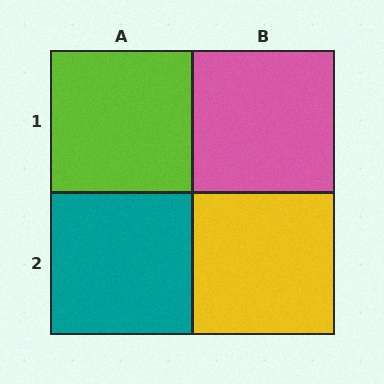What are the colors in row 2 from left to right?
Teal, yellow.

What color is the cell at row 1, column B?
Pink.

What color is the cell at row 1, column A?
Lime.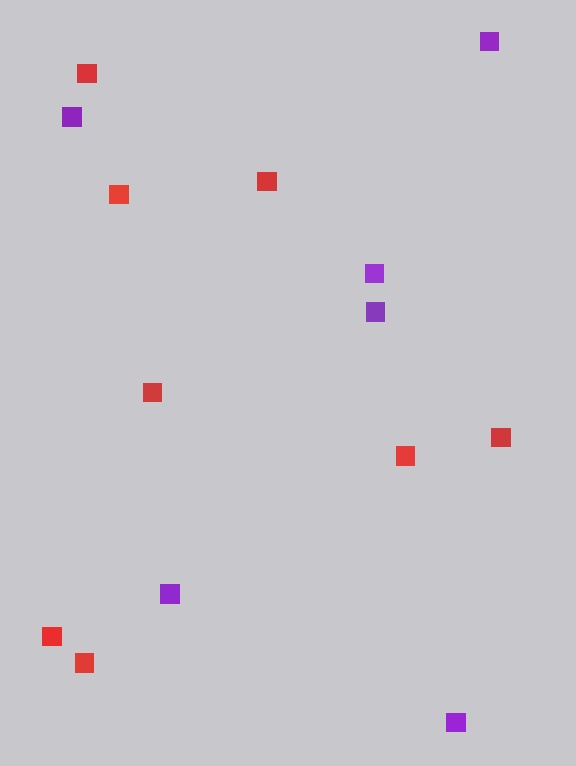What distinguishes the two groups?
There are 2 groups: one group of red squares (8) and one group of purple squares (6).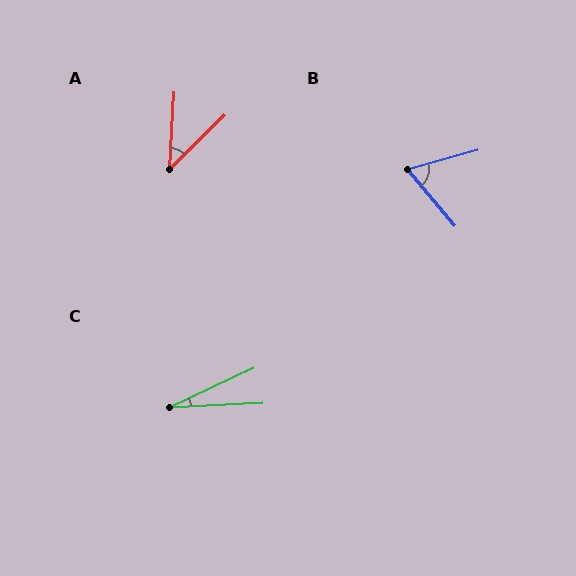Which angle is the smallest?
C, at approximately 22 degrees.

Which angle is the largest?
B, at approximately 65 degrees.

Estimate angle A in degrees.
Approximately 42 degrees.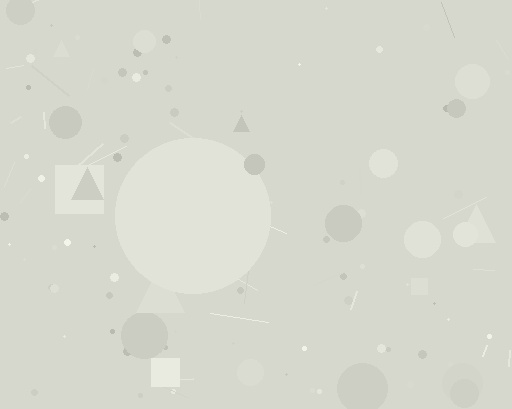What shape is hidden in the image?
A circle is hidden in the image.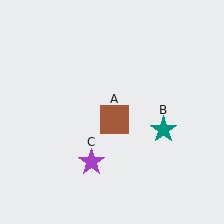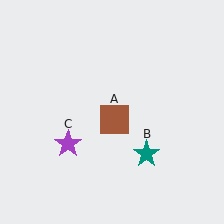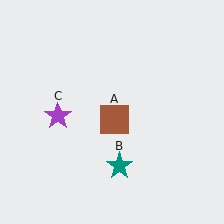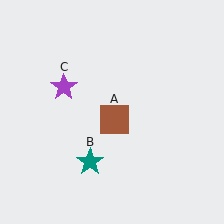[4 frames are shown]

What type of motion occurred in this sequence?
The teal star (object B), purple star (object C) rotated clockwise around the center of the scene.